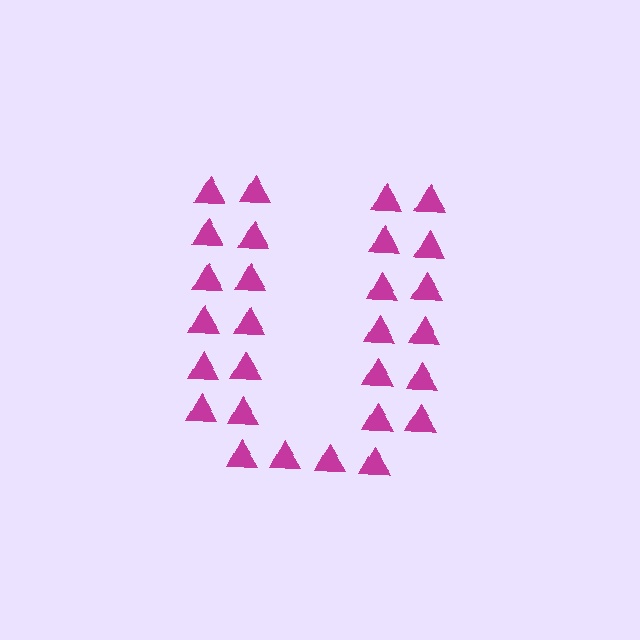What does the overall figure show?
The overall figure shows the letter U.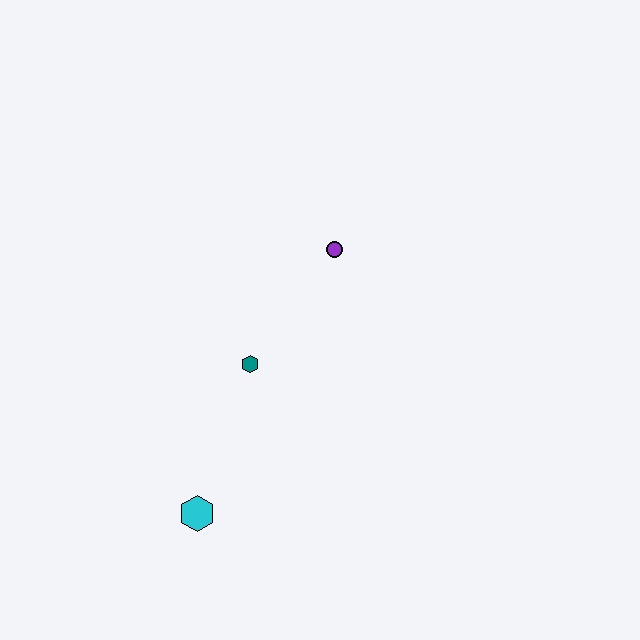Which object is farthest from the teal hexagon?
The cyan hexagon is farthest from the teal hexagon.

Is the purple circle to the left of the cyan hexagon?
No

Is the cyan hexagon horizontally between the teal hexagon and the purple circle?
No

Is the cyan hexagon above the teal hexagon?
No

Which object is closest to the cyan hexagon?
The teal hexagon is closest to the cyan hexagon.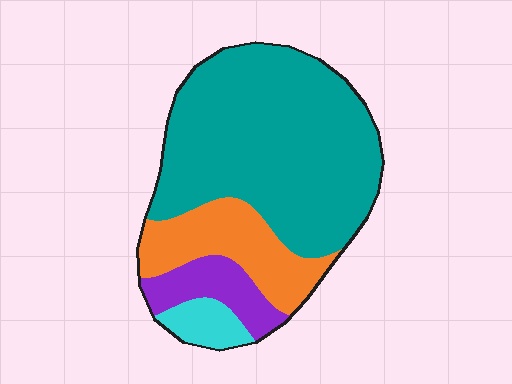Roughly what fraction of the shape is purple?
Purple takes up about one tenth (1/10) of the shape.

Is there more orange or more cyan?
Orange.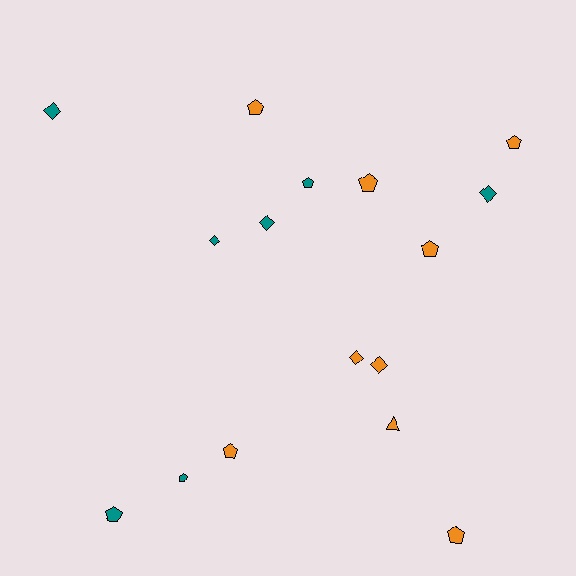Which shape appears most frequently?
Pentagon, with 9 objects.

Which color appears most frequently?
Orange, with 9 objects.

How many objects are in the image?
There are 16 objects.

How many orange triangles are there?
There is 1 orange triangle.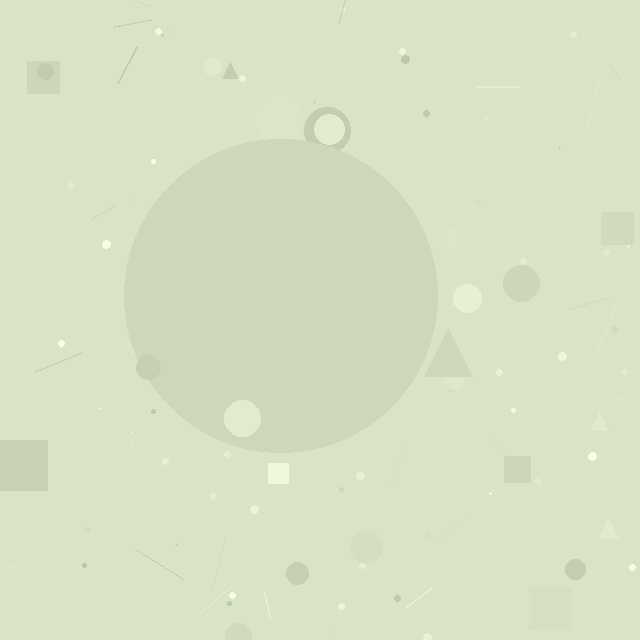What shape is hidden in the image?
A circle is hidden in the image.